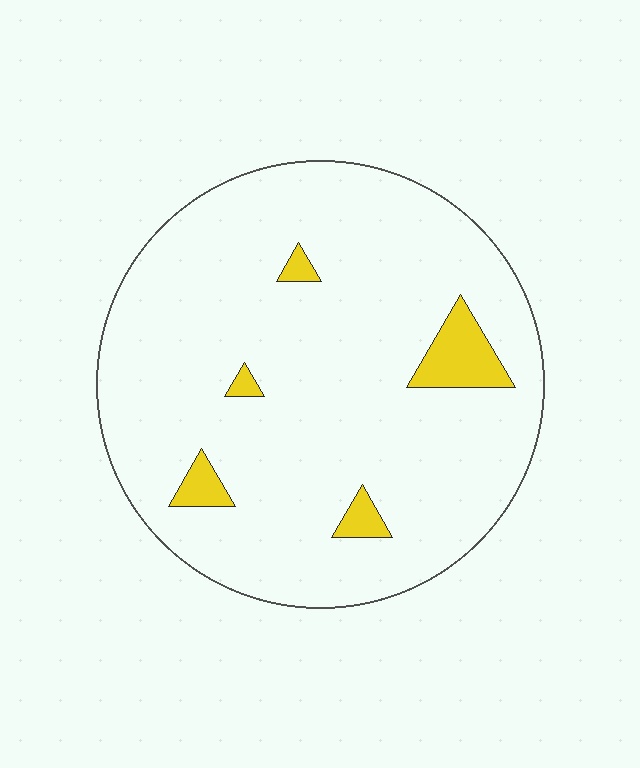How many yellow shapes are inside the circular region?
5.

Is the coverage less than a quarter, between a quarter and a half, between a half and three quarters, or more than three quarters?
Less than a quarter.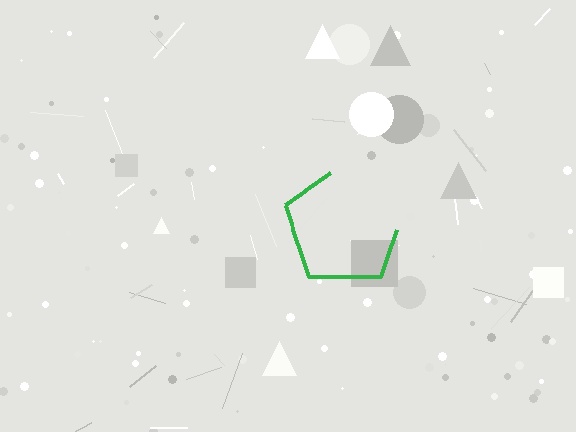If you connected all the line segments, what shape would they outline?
They would outline a pentagon.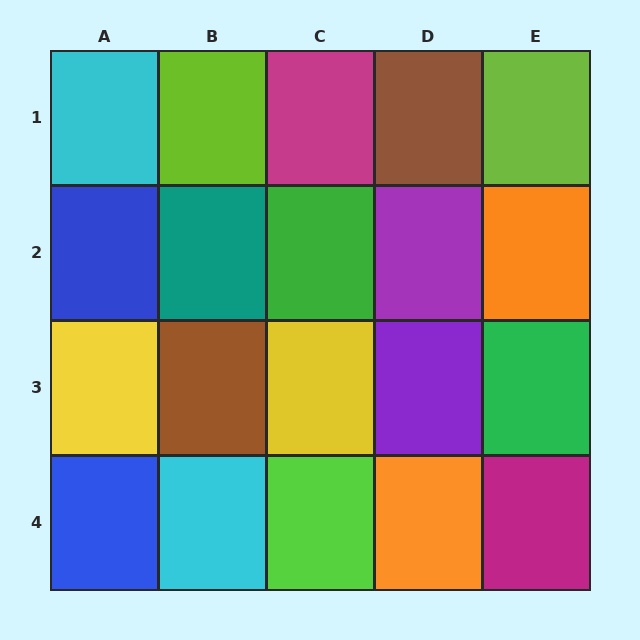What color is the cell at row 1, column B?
Lime.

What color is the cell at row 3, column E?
Green.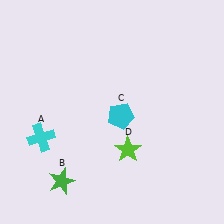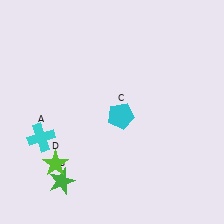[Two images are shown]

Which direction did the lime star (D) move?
The lime star (D) moved left.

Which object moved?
The lime star (D) moved left.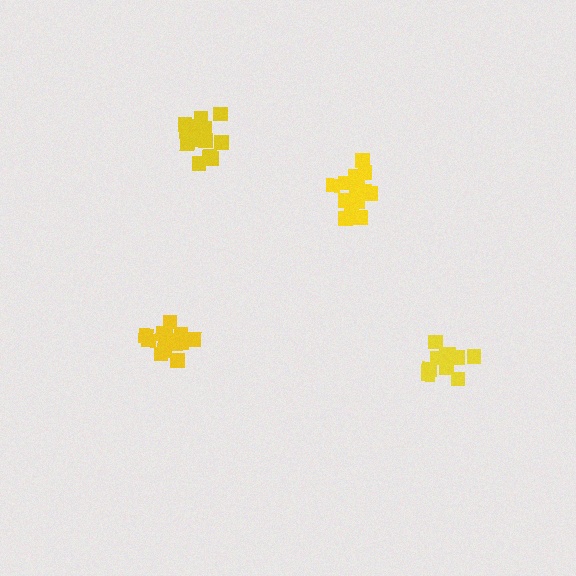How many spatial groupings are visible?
There are 4 spatial groupings.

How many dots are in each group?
Group 1: 15 dots, Group 2: 15 dots, Group 3: 16 dots, Group 4: 12 dots (58 total).